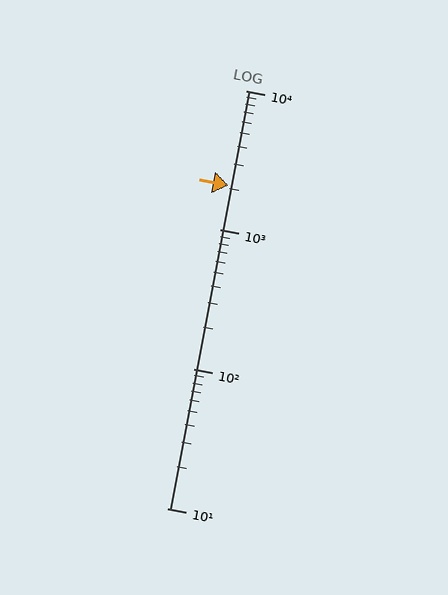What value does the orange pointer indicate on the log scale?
The pointer indicates approximately 2100.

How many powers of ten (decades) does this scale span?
The scale spans 3 decades, from 10 to 10000.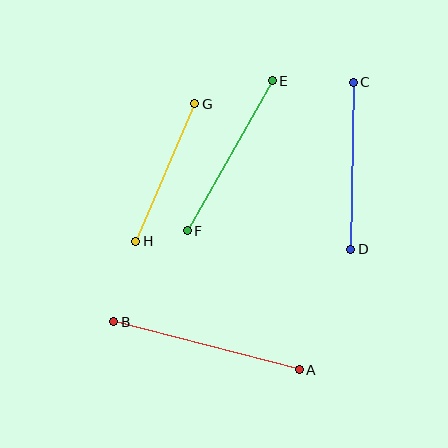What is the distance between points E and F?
The distance is approximately 172 pixels.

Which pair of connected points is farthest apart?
Points A and B are farthest apart.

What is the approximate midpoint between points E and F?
The midpoint is at approximately (230, 156) pixels.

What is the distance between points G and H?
The distance is approximately 150 pixels.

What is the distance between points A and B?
The distance is approximately 192 pixels.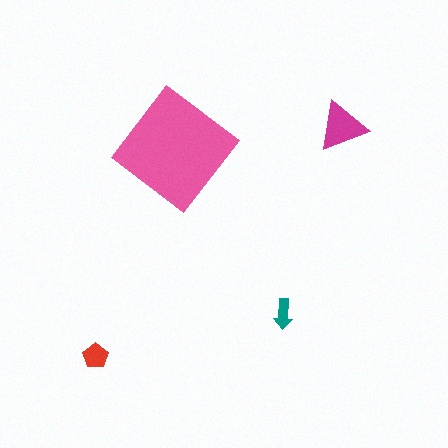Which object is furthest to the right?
The magenta triangle is rightmost.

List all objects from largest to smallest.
The pink diamond, the magenta triangle, the red pentagon, the teal arrow.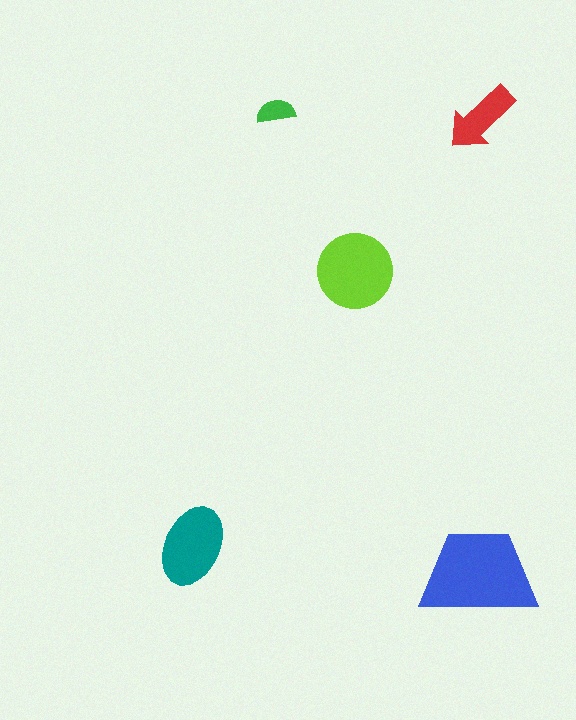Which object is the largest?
The blue trapezoid.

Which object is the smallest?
The green semicircle.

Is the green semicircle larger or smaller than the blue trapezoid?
Smaller.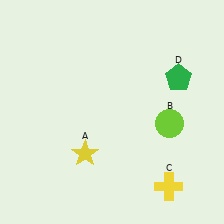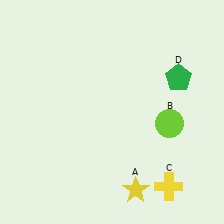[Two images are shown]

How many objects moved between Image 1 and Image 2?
1 object moved between the two images.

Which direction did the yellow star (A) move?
The yellow star (A) moved right.